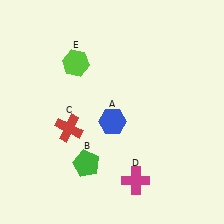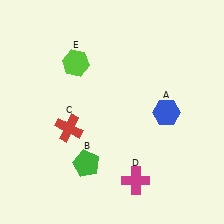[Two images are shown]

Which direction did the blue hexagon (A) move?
The blue hexagon (A) moved right.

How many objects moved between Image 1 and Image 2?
1 object moved between the two images.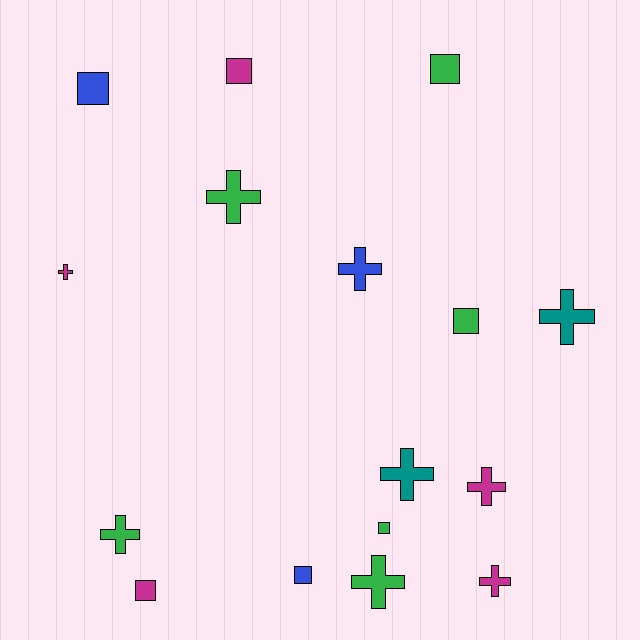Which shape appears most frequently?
Cross, with 9 objects.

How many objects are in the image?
There are 16 objects.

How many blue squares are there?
There are 2 blue squares.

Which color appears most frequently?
Green, with 6 objects.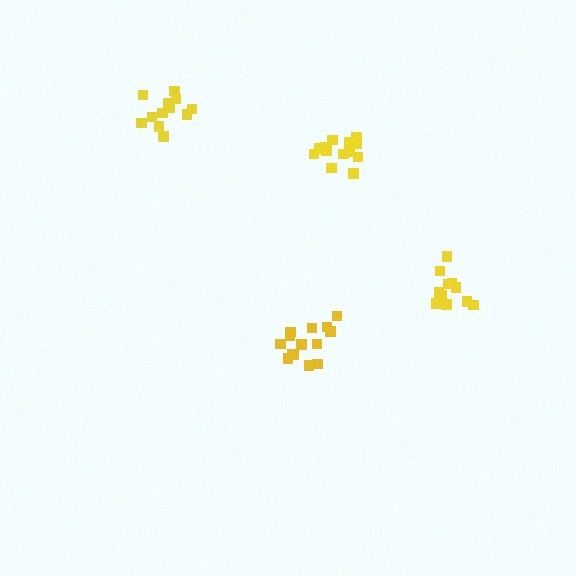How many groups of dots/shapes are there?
There are 4 groups.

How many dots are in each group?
Group 1: 13 dots, Group 2: 12 dots, Group 3: 12 dots, Group 4: 15 dots (52 total).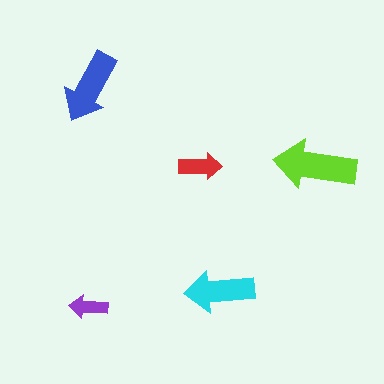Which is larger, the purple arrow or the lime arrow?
The lime one.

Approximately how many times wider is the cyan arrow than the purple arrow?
About 2 times wider.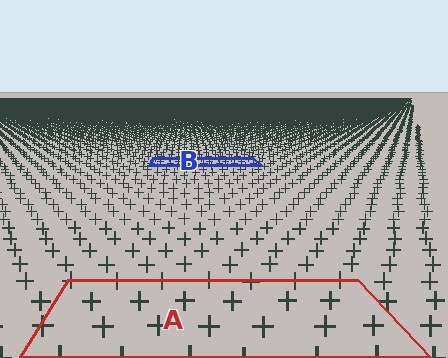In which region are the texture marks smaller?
The texture marks are smaller in region B, because it is farther away.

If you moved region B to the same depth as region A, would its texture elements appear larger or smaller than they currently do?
They would appear larger. At a closer depth, the same texture elements are projected at a bigger on-screen size.